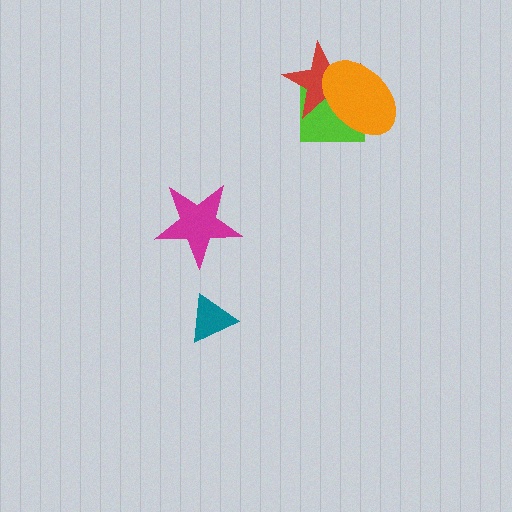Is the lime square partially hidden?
Yes, it is partially covered by another shape.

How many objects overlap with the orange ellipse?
2 objects overlap with the orange ellipse.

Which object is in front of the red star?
The orange ellipse is in front of the red star.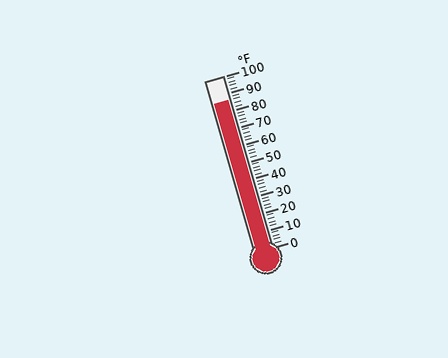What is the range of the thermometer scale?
The thermometer scale ranges from 0°F to 100°F.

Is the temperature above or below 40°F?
The temperature is above 40°F.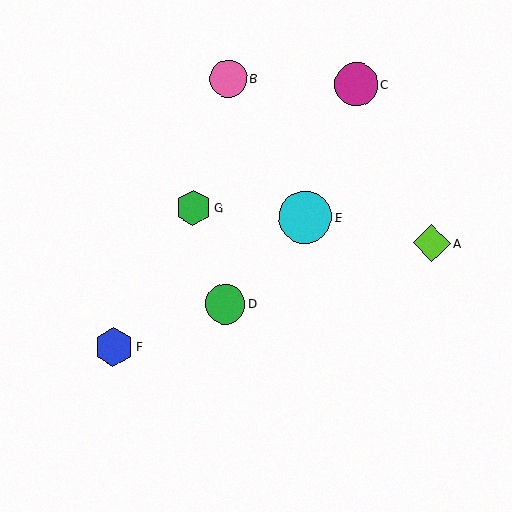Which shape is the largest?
The cyan circle (labeled E) is the largest.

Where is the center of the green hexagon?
The center of the green hexagon is at (193, 208).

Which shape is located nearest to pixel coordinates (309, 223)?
The cyan circle (labeled E) at (305, 218) is nearest to that location.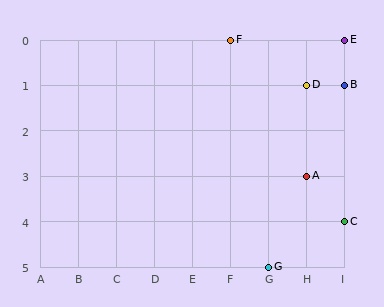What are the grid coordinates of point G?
Point G is at grid coordinates (G, 5).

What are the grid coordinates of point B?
Point B is at grid coordinates (I, 1).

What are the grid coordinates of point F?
Point F is at grid coordinates (F, 0).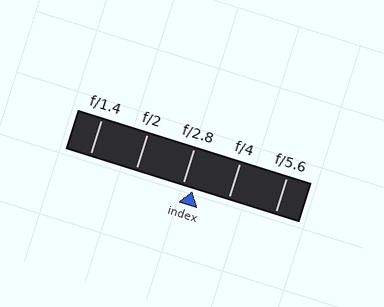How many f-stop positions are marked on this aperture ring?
There are 5 f-stop positions marked.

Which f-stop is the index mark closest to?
The index mark is closest to f/2.8.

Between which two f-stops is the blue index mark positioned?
The index mark is between f/2.8 and f/4.